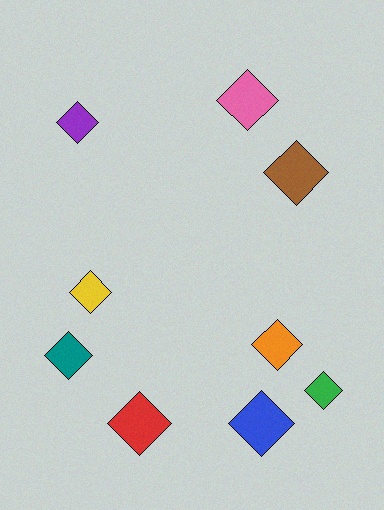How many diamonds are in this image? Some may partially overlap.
There are 9 diamonds.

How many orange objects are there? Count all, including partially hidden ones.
There is 1 orange object.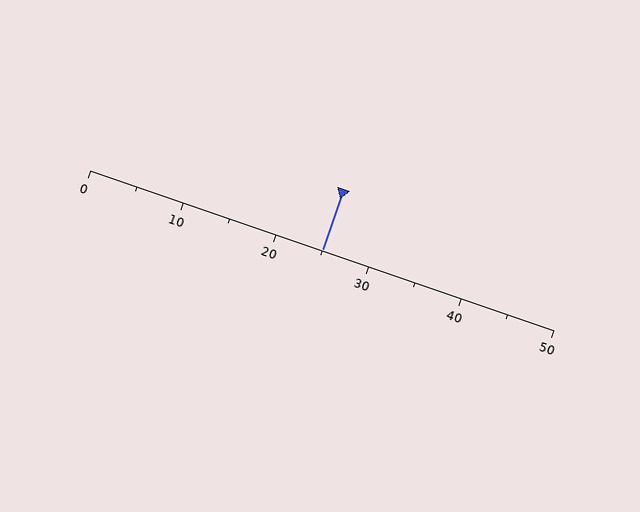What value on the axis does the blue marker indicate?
The marker indicates approximately 25.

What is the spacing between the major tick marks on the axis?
The major ticks are spaced 10 apart.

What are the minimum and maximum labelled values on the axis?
The axis runs from 0 to 50.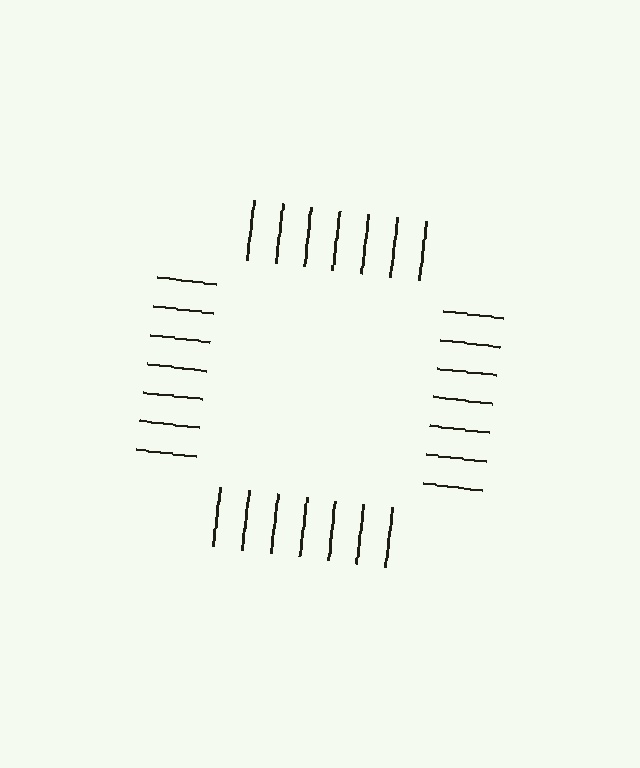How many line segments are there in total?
28 — 7 along each of the 4 edges.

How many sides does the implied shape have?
4 sides — the line-ends trace a square.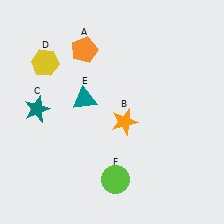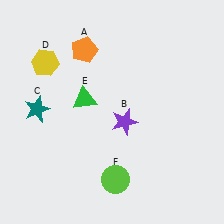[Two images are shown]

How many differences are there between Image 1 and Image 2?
There are 2 differences between the two images.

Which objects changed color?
B changed from orange to purple. E changed from teal to green.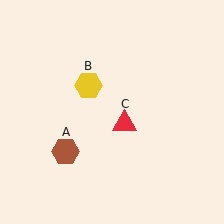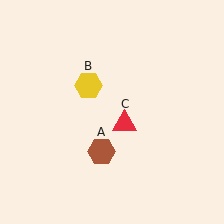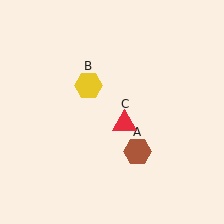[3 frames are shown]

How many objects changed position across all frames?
1 object changed position: brown hexagon (object A).